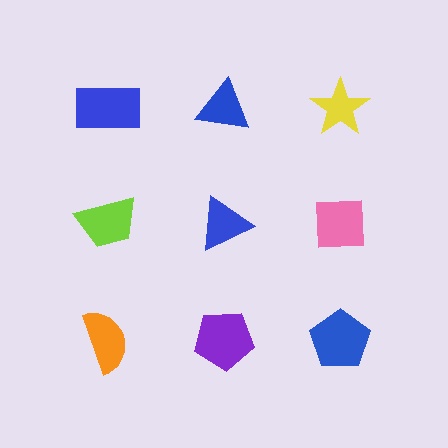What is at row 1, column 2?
A blue triangle.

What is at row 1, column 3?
A yellow star.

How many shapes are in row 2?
3 shapes.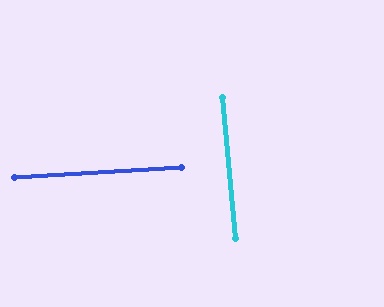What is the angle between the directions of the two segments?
Approximately 88 degrees.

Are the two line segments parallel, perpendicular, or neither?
Perpendicular — they meet at approximately 88°.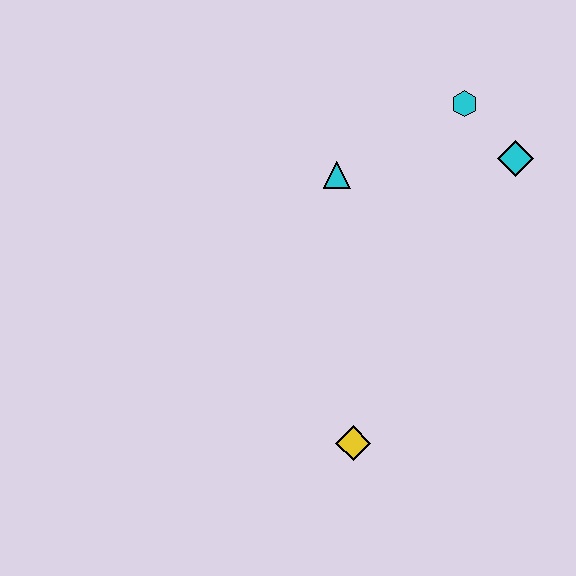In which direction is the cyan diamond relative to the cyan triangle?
The cyan diamond is to the right of the cyan triangle.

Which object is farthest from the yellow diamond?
The cyan hexagon is farthest from the yellow diamond.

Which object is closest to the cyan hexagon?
The cyan diamond is closest to the cyan hexagon.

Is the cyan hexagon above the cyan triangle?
Yes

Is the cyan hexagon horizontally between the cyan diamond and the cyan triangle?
Yes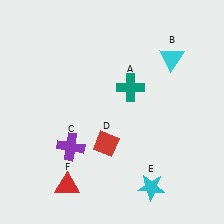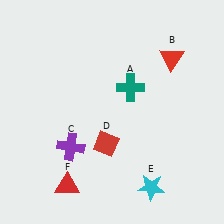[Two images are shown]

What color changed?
The triangle (B) changed from cyan in Image 1 to red in Image 2.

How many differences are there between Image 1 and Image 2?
There is 1 difference between the two images.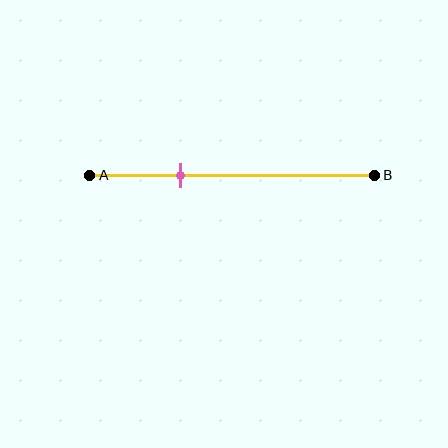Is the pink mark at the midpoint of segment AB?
No, the mark is at about 30% from A, not at the 50% midpoint.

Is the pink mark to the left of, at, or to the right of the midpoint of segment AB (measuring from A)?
The pink mark is to the left of the midpoint of segment AB.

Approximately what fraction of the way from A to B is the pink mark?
The pink mark is approximately 30% of the way from A to B.